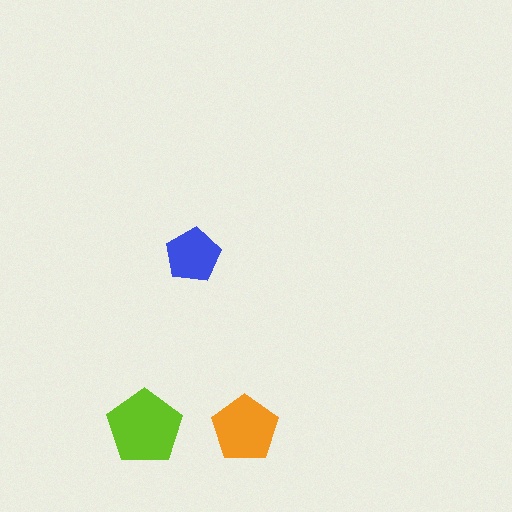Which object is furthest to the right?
The orange pentagon is rightmost.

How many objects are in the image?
There are 3 objects in the image.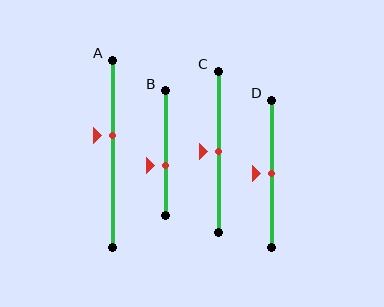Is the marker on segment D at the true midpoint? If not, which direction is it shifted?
Yes, the marker on segment D is at the true midpoint.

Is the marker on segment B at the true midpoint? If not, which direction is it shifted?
No, the marker on segment B is shifted downward by about 10% of the segment length.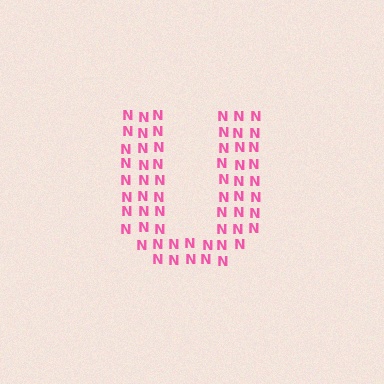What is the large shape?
The large shape is the letter U.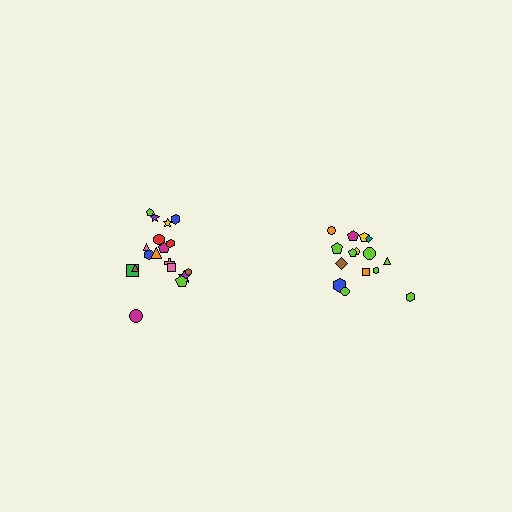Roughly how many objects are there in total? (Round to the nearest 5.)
Roughly 35 objects in total.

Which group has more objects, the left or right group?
The left group.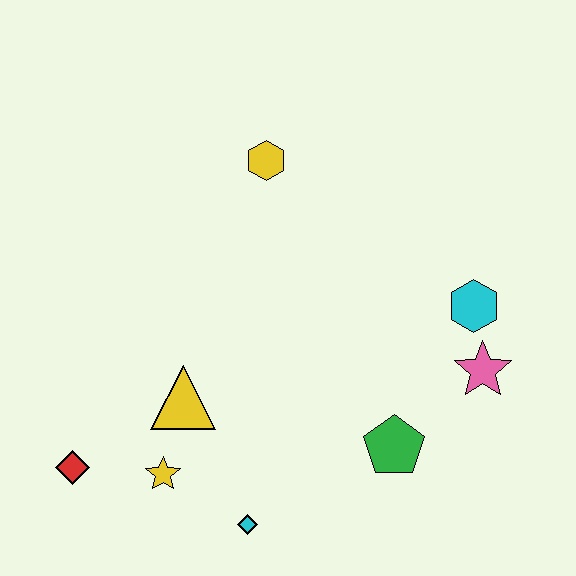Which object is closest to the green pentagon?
The pink star is closest to the green pentagon.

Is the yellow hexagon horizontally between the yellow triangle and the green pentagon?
Yes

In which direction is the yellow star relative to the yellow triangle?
The yellow star is below the yellow triangle.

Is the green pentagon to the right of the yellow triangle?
Yes